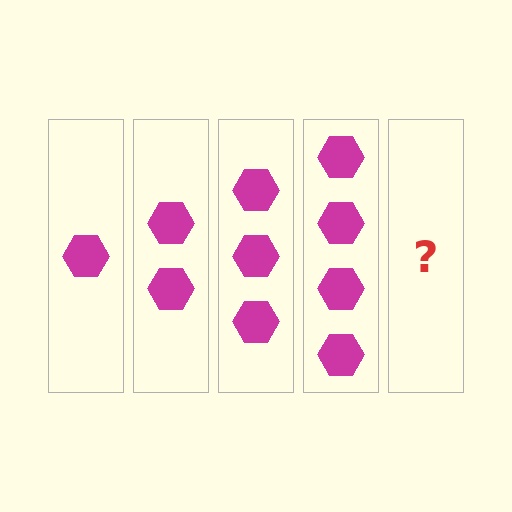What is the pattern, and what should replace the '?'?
The pattern is that each step adds one more hexagon. The '?' should be 5 hexagons.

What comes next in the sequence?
The next element should be 5 hexagons.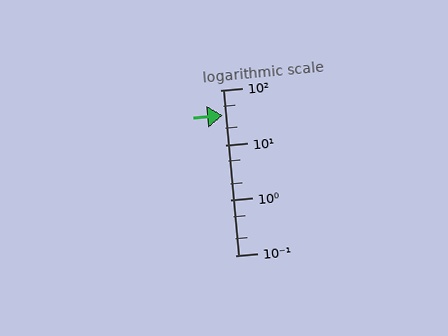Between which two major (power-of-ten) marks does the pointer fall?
The pointer is between 10 and 100.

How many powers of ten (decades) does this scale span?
The scale spans 3 decades, from 0.1 to 100.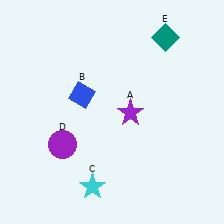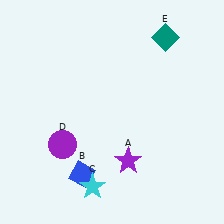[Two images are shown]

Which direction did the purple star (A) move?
The purple star (A) moved down.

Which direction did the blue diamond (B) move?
The blue diamond (B) moved down.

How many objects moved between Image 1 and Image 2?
2 objects moved between the two images.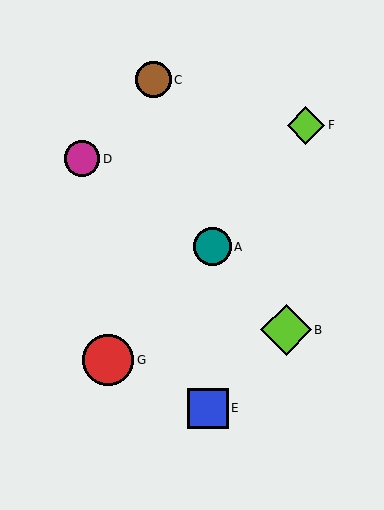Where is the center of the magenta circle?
The center of the magenta circle is at (82, 159).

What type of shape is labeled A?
Shape A is a teal circle.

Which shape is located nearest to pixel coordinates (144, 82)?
The brown circle (labeled C) at (153, 80) is nearest to that location.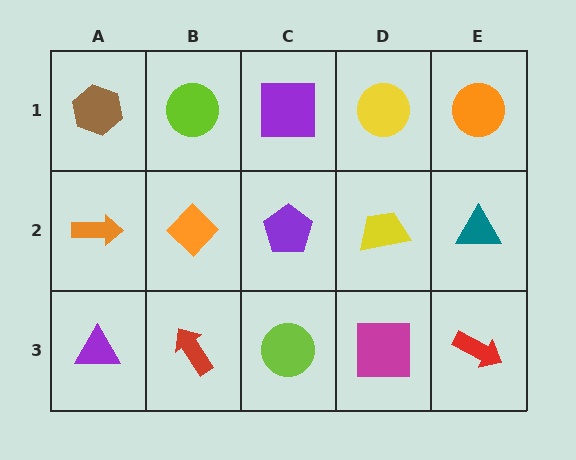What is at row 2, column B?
An orange diamond.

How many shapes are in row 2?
5 shapes.